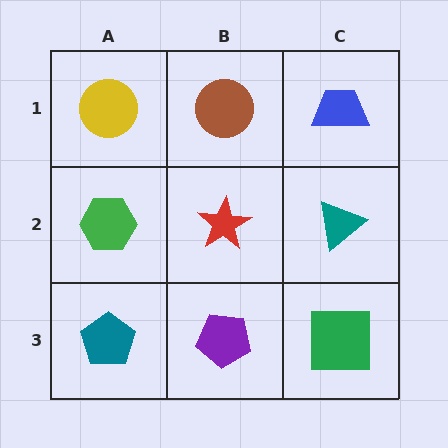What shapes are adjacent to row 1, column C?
A teal triangle (row 2, column C), a brown circle (row 1, column B).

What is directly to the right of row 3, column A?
A purple pentagon.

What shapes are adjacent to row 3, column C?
A teal triangle (row 2, column C), a purple pentagon (row 3, column B).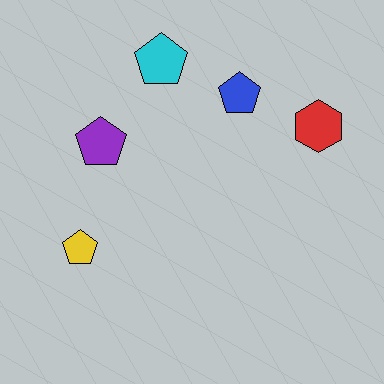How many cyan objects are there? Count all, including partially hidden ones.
There is 1 cyan object.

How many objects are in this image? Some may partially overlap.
There are 5 objects.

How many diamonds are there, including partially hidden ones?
There are no diamonds.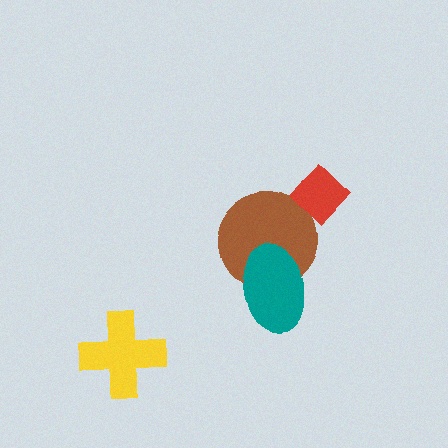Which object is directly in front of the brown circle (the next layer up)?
The teal ellipse is directly in front of the brown circle.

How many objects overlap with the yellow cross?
0 objects overlap with the yellow cross.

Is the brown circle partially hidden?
Yes, it is partially covered by another shape.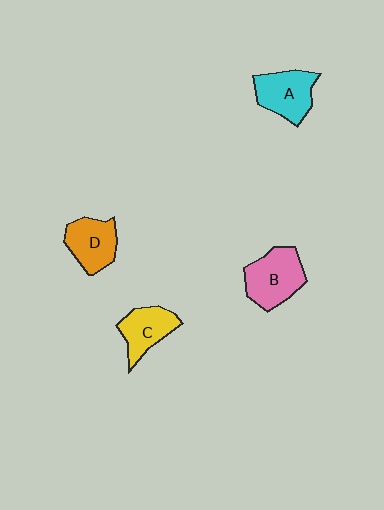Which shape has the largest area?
Shape B (pink).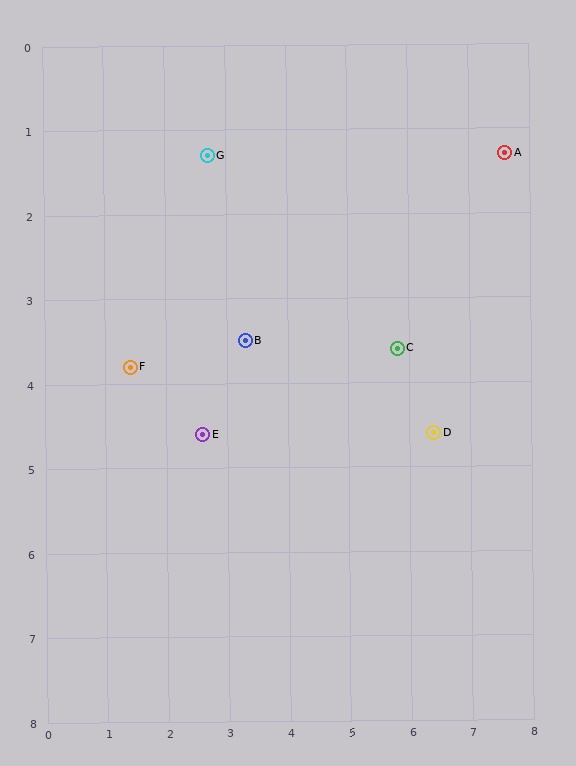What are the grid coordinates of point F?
Point F is at approximately (1.4, 3.8).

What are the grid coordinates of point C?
Point C is at approximately (5.8, 3.6).